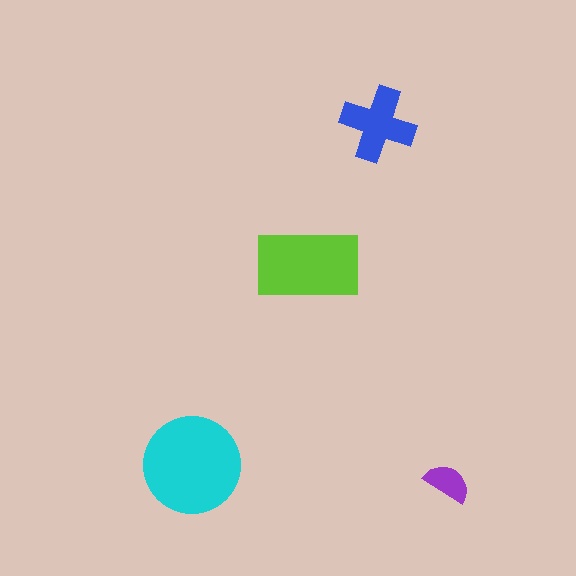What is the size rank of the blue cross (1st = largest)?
3rd.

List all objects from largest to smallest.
The cyan circle, the lime rectangle, the blue cross, the purple semicircle.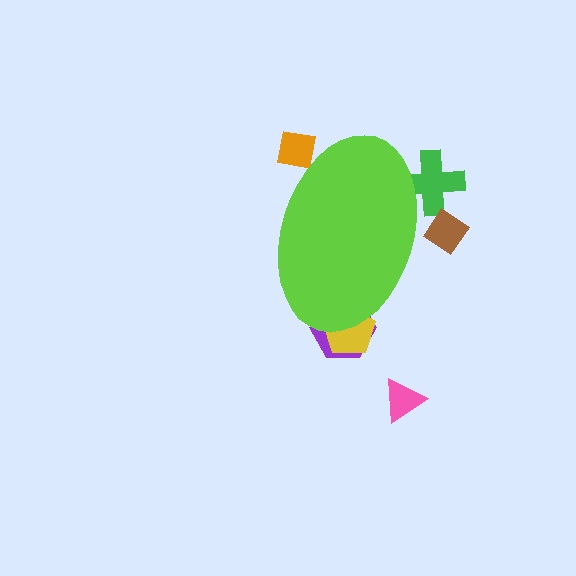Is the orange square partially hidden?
Yes, the orange square is partially hidden behind the lime ellipse.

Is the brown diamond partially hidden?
Yes, the brown diamond is partially hidden behind the lime ellipse.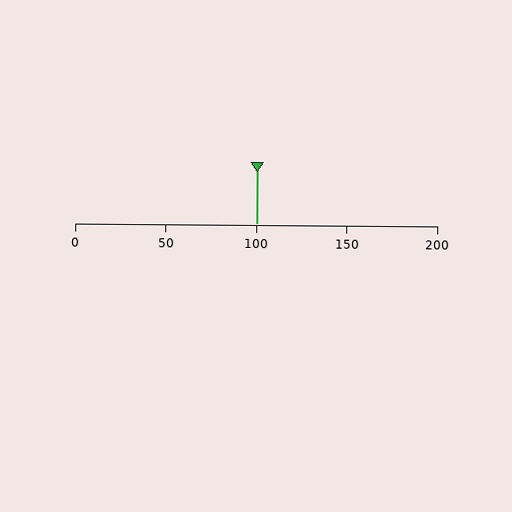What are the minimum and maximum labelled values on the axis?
The axis runs from 0 to 200.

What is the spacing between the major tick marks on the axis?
The major ticks are spaced 50 apart.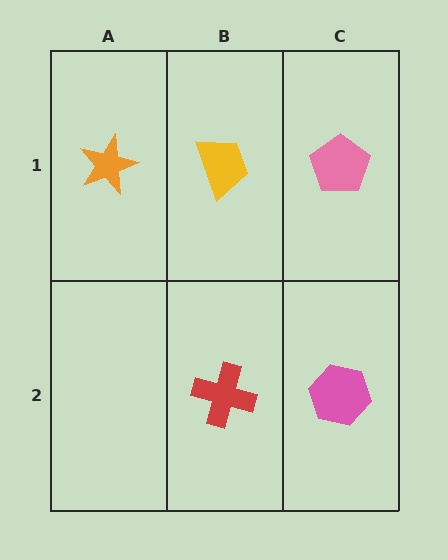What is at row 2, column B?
A red cross.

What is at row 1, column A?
An orange star.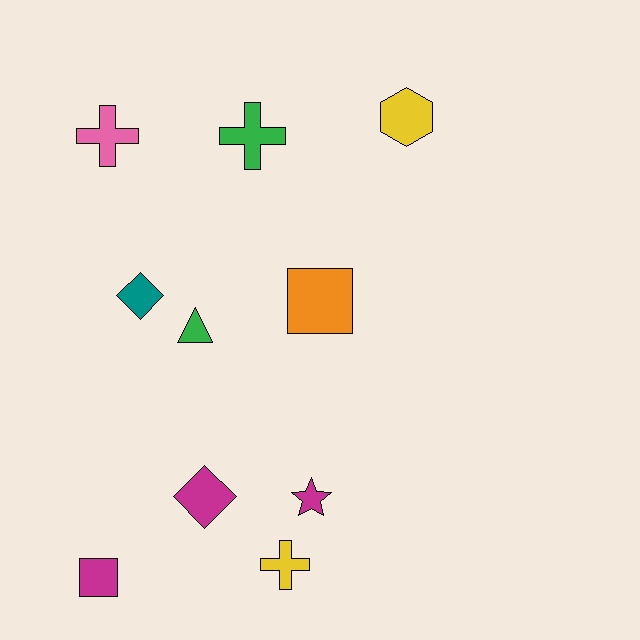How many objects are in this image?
There are 10 objects.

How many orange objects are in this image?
There is 1 orange object.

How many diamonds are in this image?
There are 2 diamonds.